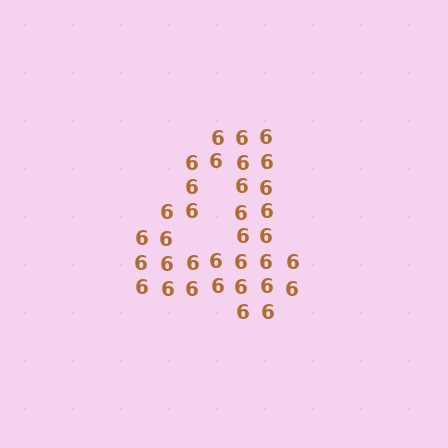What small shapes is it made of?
It is made of small digit 6's.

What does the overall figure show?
The overall figure shows the digit 4.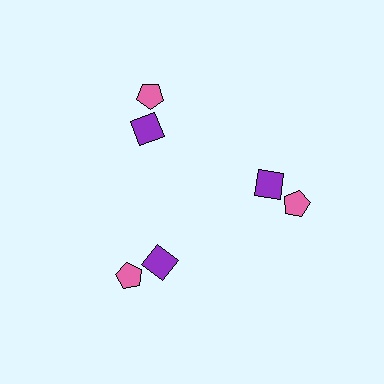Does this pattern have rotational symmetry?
Yes, this pattern has 3-fold rotational symmetry. It looks the same after rotating 120 degrees around the center.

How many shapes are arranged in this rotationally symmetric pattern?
There are 6 shapes, arranged in 3 groups of 2.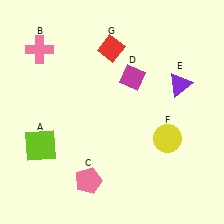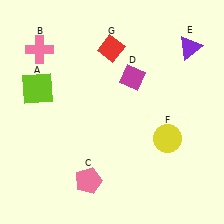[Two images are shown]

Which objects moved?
The objects that moved are: the lime square (A), the purple triangle (E).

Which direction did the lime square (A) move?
The lime square (A) moved up.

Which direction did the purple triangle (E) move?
The purple triangle (E) moved up.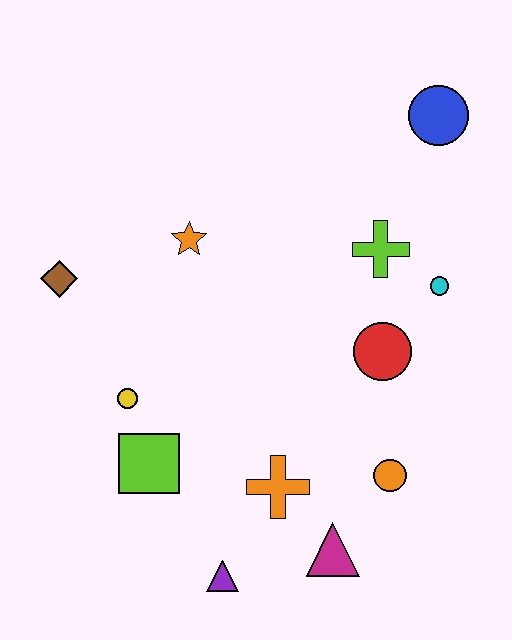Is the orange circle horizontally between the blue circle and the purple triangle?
Yes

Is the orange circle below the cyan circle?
Yes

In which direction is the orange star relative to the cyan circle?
The orange star is to the left of the cyan circle.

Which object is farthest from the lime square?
The blue circle is farthest from the lime square.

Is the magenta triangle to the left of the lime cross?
Yes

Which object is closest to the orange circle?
The magenta triangle is closest to the orange circle.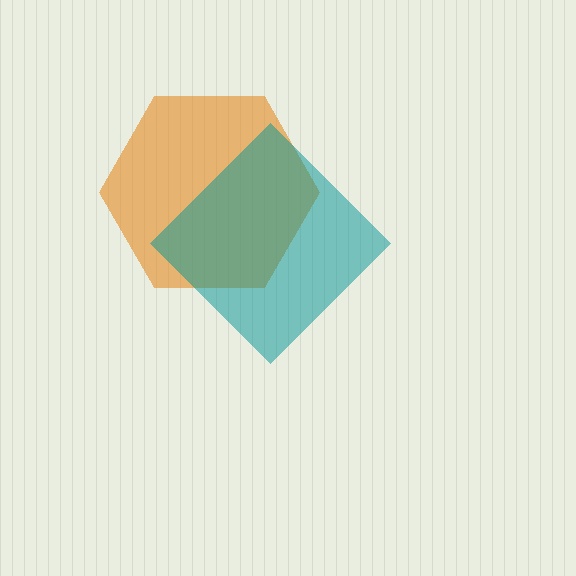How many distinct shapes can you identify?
There are 2 distinct shapes: an orange hexagon, a teal diamond.